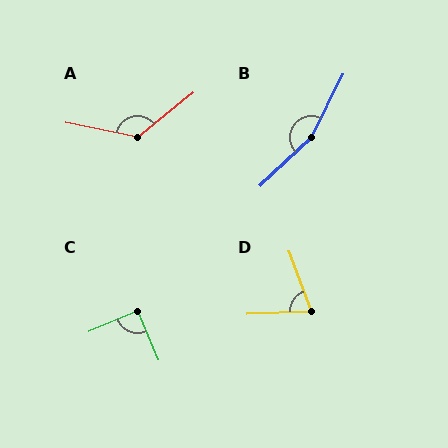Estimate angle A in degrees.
Approximately 130 degrees.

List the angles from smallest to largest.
D (71°), C (90°), A (130°), B (160°).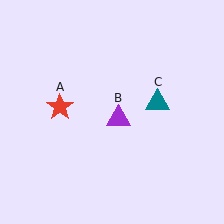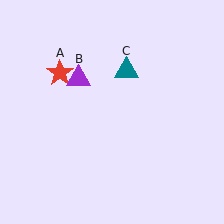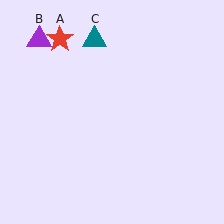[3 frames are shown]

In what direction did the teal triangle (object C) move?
The teal triangle (object C) moved up and to the left.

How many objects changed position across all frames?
3 objects changed position: red star (object A), purple triangle (object B), teal triangle (object C).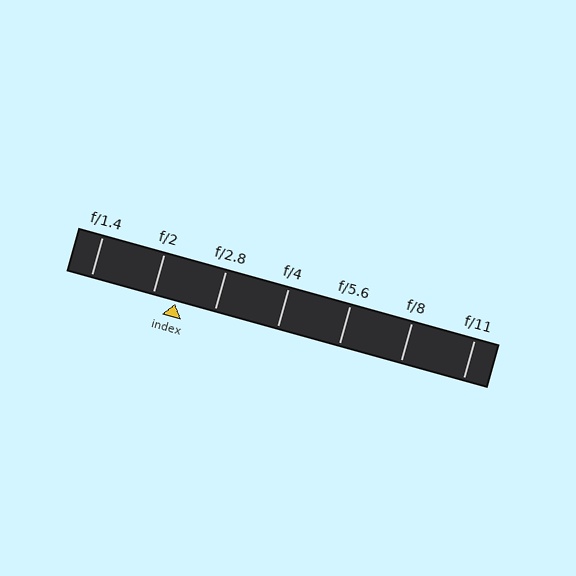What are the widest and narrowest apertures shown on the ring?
The widest aperture shown is f/1.4 and the narrowest is f/11.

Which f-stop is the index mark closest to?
The index mark is closest to f/2.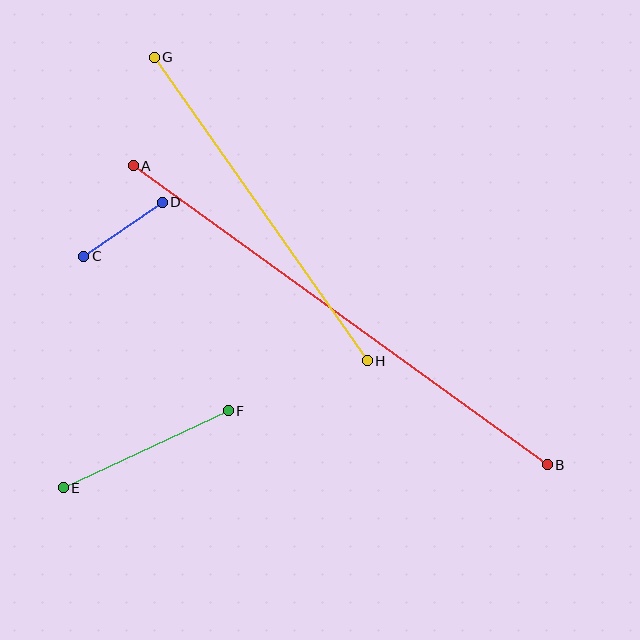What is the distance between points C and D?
The distance is approximately 95 pixels.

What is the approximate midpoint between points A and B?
The midpoint is at approximately (340, 315) pixels.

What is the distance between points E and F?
The distance is approximately 182 pixels.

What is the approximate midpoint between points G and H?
The midpoint is at approximately (261, 209) pixels.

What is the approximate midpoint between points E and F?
The midpoint is at approximately (146, 449) pixels.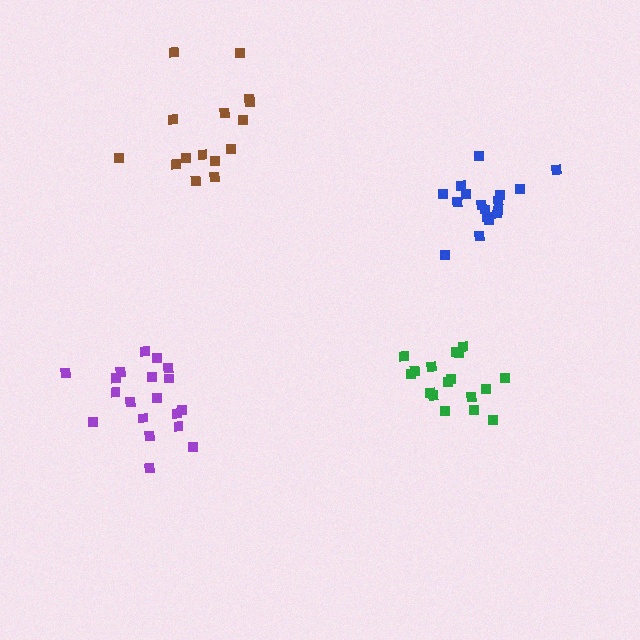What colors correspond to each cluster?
The clusters are colored: green, purple, brown, blue.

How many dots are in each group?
Group 1: 17 dots, Group 2: 19 dots, Group 3: 15 dots, Group 4: 17 dots (68 total).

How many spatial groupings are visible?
There are 4 spatial groupings.